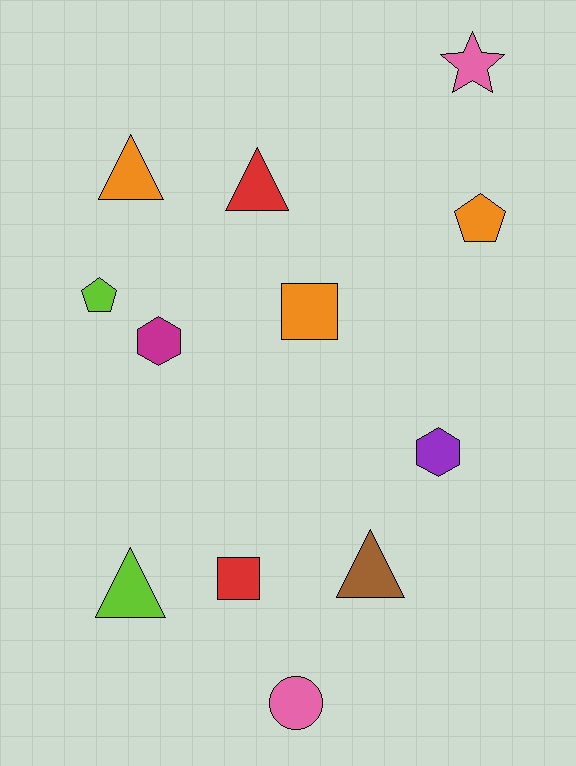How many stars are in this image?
There is 1 star.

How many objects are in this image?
There are 12 objects.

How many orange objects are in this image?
There are 3 orange objects.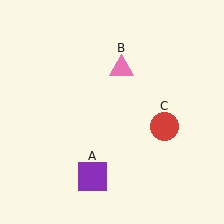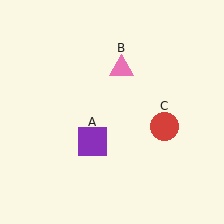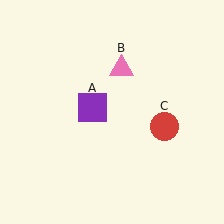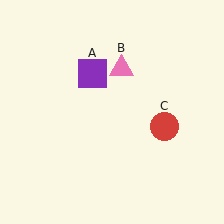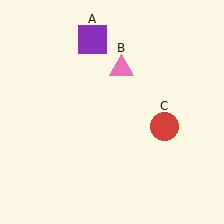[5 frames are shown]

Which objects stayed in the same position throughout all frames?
Pink triangle (object B) and red circle (object C) remained stationary.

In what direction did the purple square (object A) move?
The purple square (object A) moved up.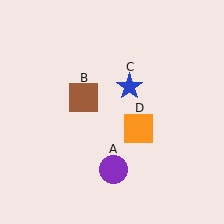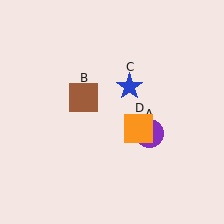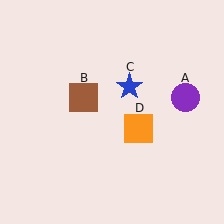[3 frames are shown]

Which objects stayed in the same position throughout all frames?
Brown square (object B) and blue star (object C) and orange square (object D) remained stationary.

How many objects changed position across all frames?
1 object changed position: purple circle (object A).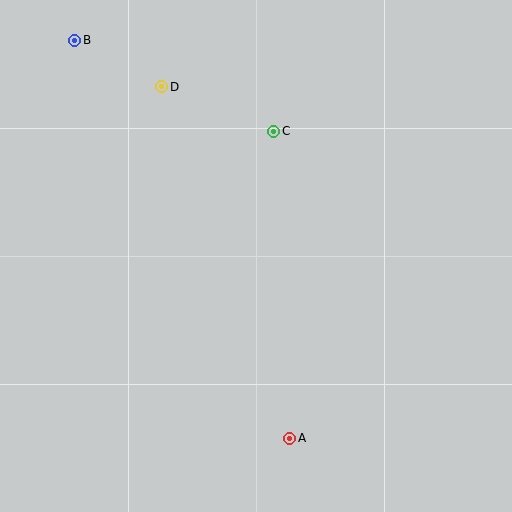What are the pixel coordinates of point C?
Point C is at (274, 131).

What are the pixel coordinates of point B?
Point B is at (75, 40).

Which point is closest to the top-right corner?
Point C is closest to the top-right corner.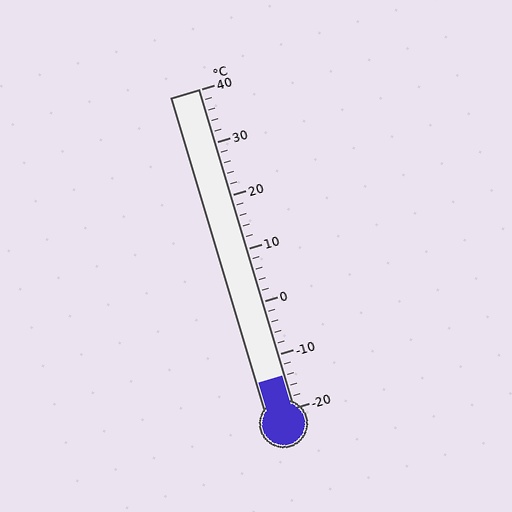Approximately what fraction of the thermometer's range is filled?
The thermometer is filled to approximately 10% of its range.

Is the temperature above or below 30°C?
The temperature is below 30°C.